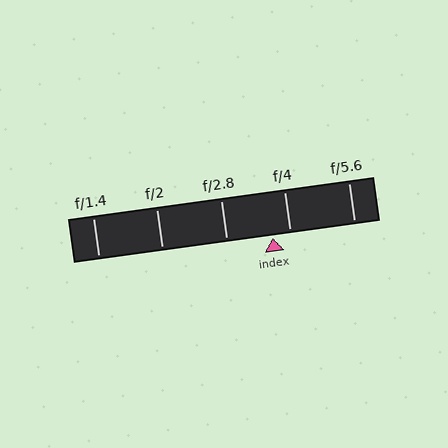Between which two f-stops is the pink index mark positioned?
The index mark is between f/2.8 and f/4.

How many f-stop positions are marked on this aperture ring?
There are 5 f-stop positions marked.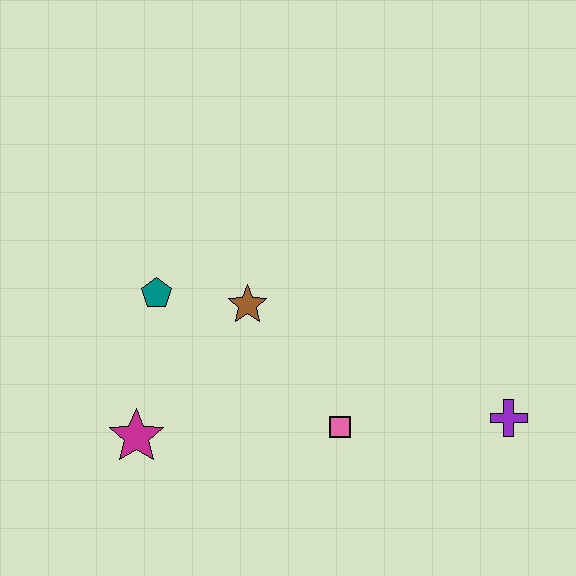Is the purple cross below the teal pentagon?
Yes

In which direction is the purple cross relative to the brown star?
The purple cross is to the right of the brown star.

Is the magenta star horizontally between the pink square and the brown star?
No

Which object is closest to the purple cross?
The pink square is closest to the purple cross.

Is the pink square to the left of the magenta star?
No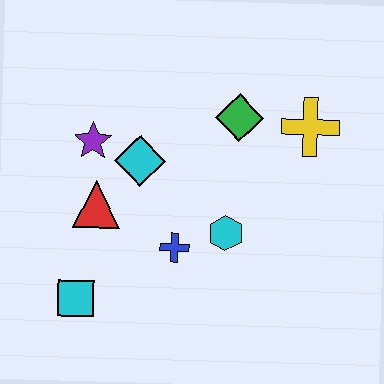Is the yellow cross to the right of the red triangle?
Yes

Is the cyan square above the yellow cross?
No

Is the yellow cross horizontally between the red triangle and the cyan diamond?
No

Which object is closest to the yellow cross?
The green diamond is closest to the yellow cross.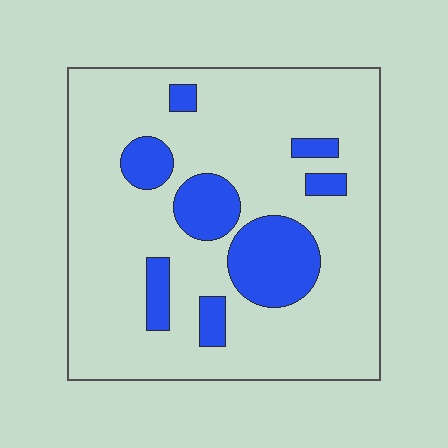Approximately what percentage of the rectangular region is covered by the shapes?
Approximately 20%.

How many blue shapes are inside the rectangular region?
8.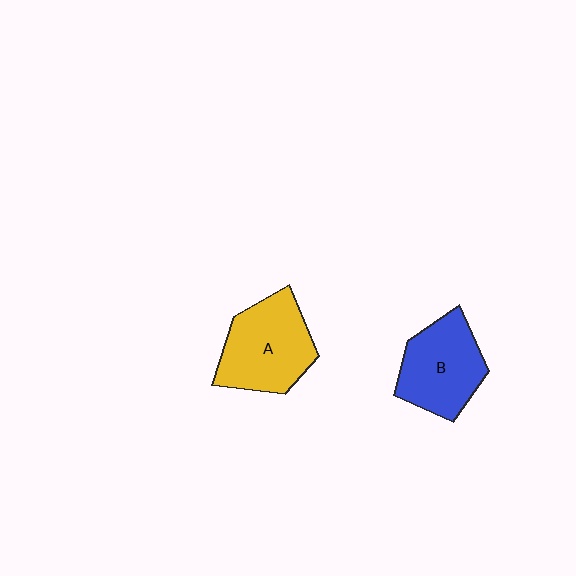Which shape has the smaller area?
Shape B (blue).